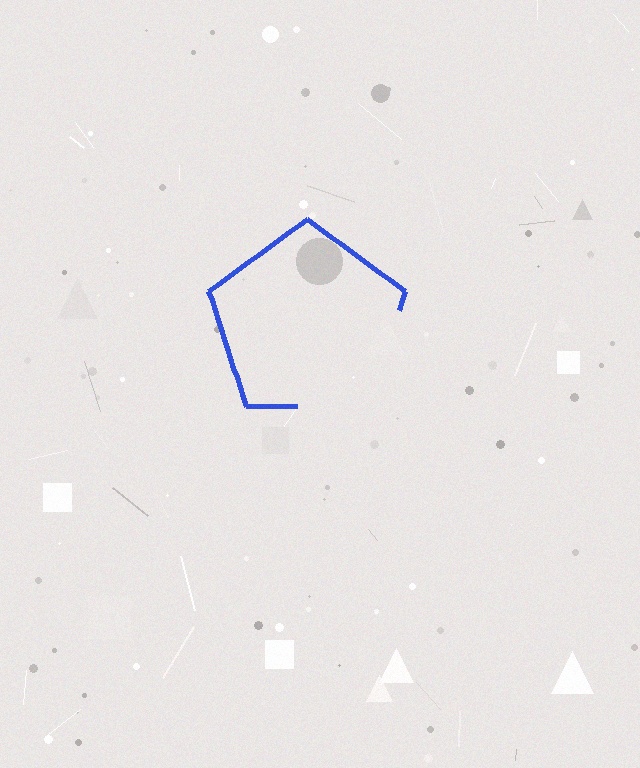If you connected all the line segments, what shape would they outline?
They would outline a pentagon.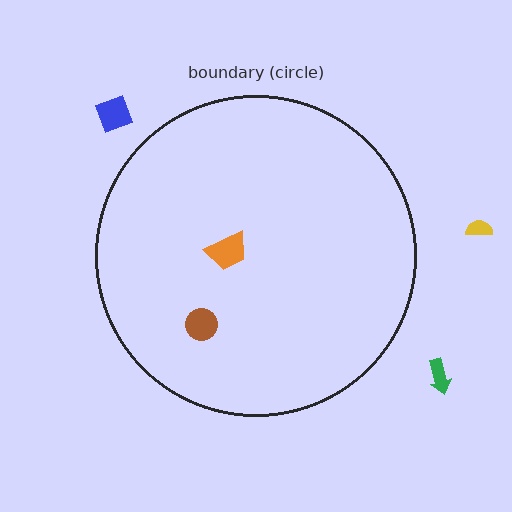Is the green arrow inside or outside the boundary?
Outside.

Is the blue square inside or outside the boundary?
Outside.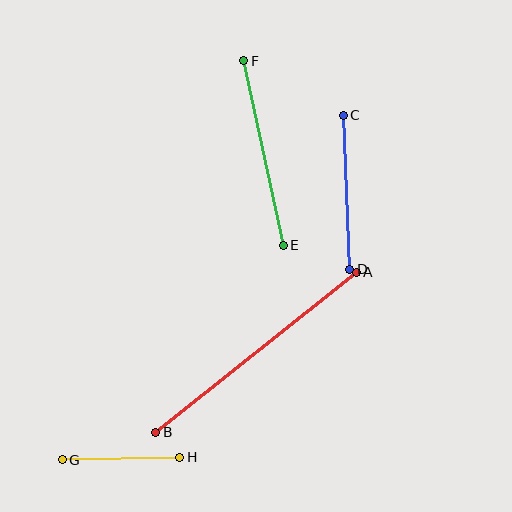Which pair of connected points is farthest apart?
Points A and B are farthest apart.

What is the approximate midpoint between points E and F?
The midpoint is at approximately (264, 153) pixels.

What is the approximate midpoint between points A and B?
The midpoint is at approximately (256, 352) pixels.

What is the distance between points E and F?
The distance is approximately 188 pixels.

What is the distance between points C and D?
The distance is approximately 154 pixels.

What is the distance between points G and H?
The distance is approximately 117 pixels.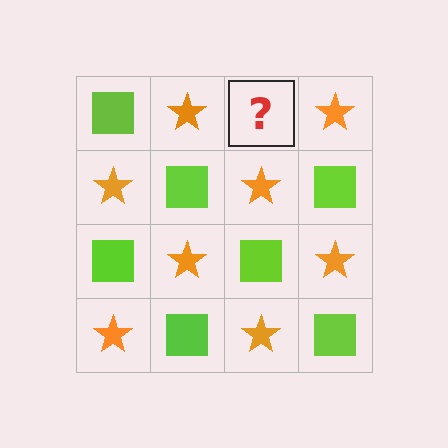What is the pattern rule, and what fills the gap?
The rule is that it alternates lime square and orange star in a checkerboard pattern. The gap should be filled with a lime square.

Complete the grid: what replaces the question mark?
The question mark should be replaced with a lime square.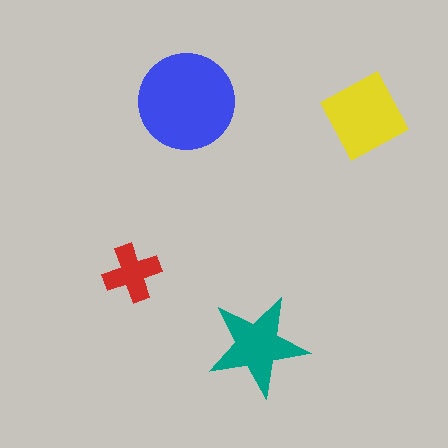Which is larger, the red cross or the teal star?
The teal star.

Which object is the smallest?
The red cross.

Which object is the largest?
The blue circle.